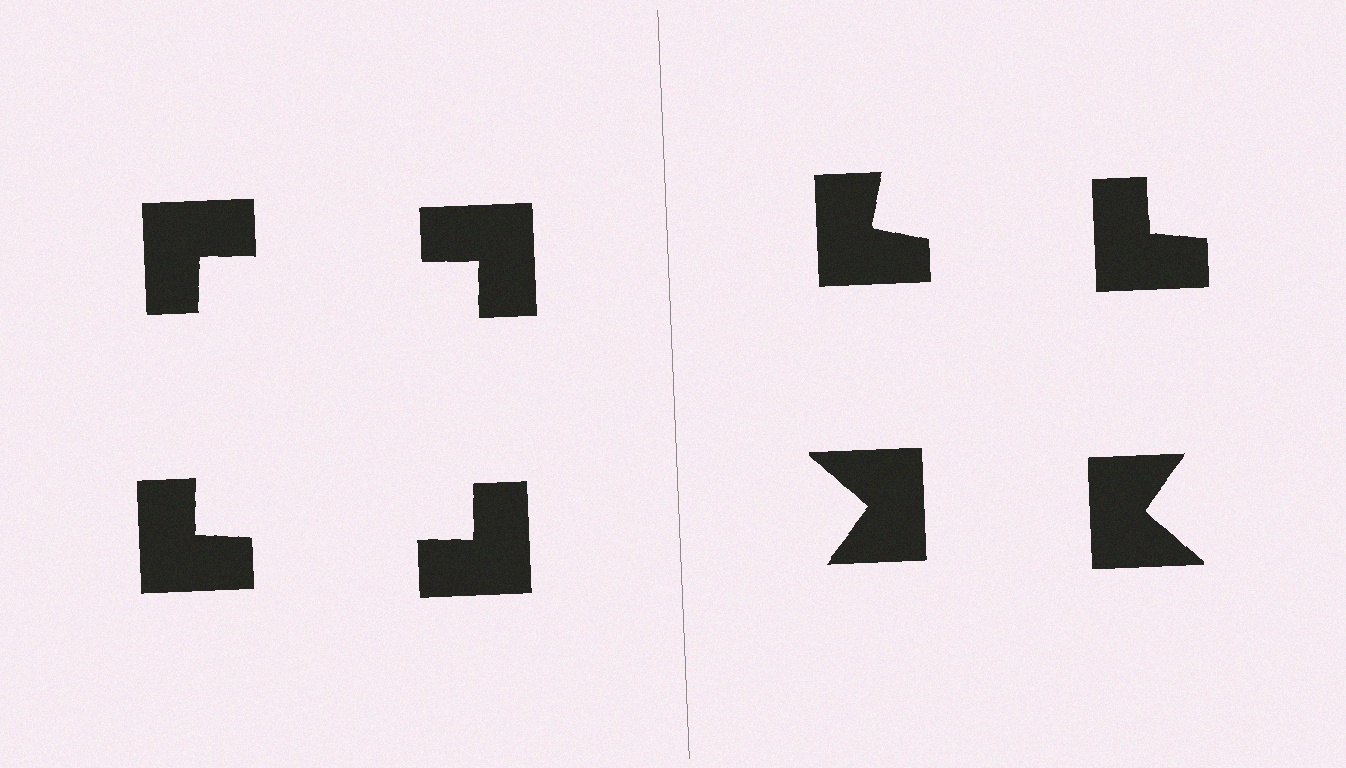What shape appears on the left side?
An illusory square.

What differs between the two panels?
The notched squares are positioned identically on both sides; only the wedge orientations differ. On the left they align to a square; on the right they are misaligned.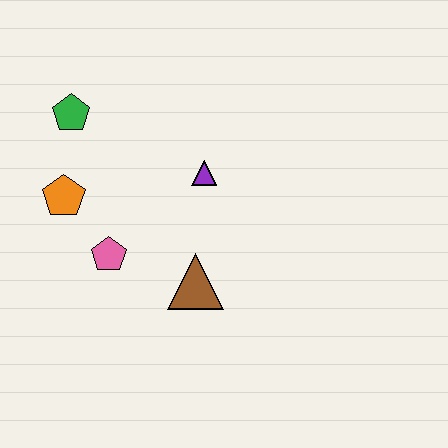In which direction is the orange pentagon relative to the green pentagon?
The orange pentagon is below the green pentagon.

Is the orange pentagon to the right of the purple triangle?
No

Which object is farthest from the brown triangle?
The green pentagon is farthest from the brown triangle.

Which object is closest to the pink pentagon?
The orange pentagon is closest to the pink pentagon.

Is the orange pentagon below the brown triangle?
No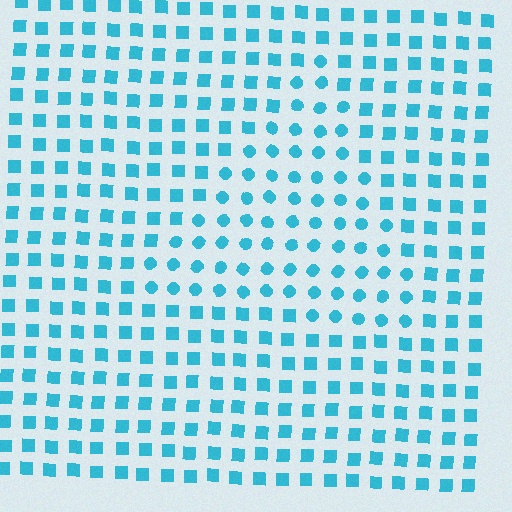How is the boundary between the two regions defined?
The boundary is defined by a change in element shape: circles inside vs. squares outside. All elements share the same color and spacing.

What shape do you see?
I see a triangle.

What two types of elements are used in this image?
The image uses circles inside the triangle region and squares outside it.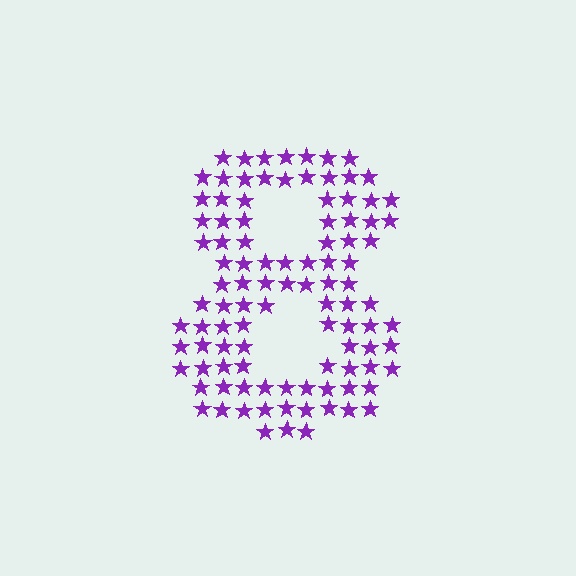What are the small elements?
The small elements are stars.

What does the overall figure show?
The overall figure shows the digit 8.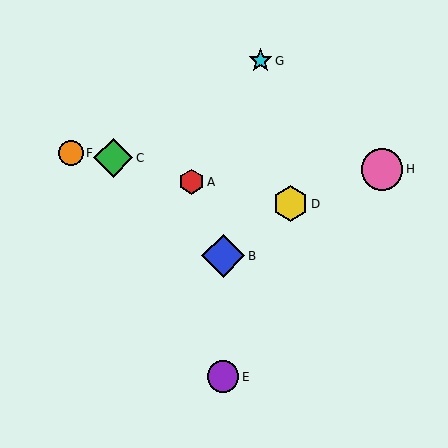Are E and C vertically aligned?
No, E is at x≈223 and C is at x≈113.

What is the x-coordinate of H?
Object H is at x≈382.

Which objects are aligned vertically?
Objects B, E are aligned vertically.